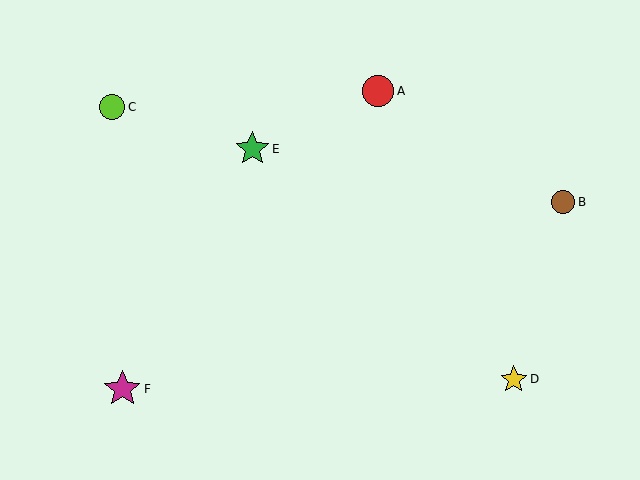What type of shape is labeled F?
Shape F is a magenta star.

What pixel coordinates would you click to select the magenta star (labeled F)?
Click at (122, 389) to select the magenta star F.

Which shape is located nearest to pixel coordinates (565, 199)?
The brown circle (labeled B) at (563, 202) is nearest to that location.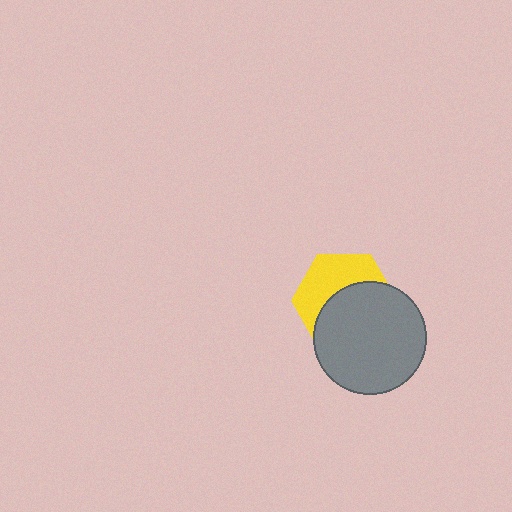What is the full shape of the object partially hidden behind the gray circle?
The partially hidden object is a yellow hexagon.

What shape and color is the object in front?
The object in front is a gray circle.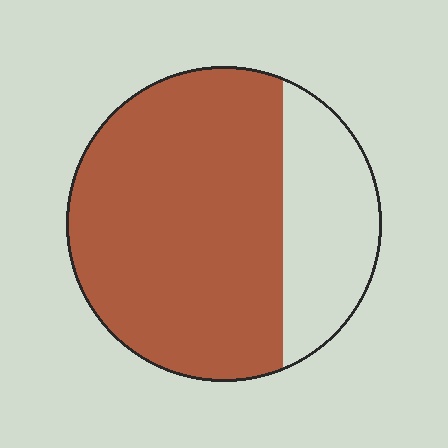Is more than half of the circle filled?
Yes.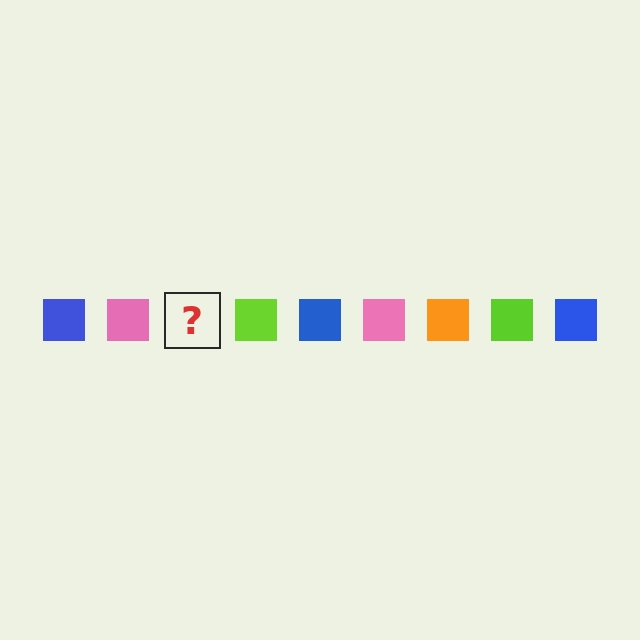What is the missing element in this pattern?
The missing element is an orange square.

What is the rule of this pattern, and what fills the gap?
The rule is that the pattern cycles through blue, pink, orange, lime squares. The gap should be filled with an orange square.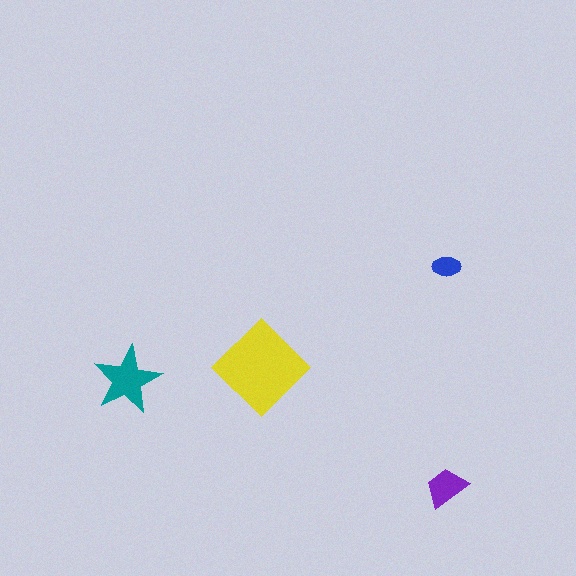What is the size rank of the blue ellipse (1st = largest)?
4th.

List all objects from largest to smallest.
The yellow diamond, the teal star, the purple trapezoid, the blue ellipse.